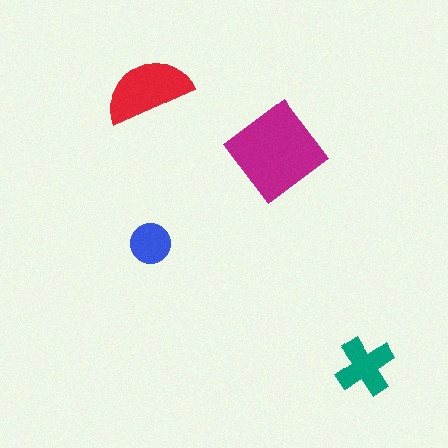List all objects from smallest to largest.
The blue circle, the teal cross, the red semicircle, the magenta diamond.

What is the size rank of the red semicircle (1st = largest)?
2nd.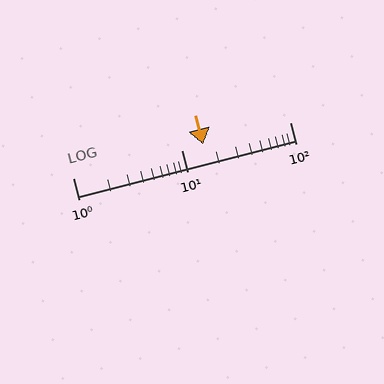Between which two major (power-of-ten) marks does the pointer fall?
The pointer is between 10 and 100.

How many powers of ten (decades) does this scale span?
The scale spans 2 decades, from 1 to 100.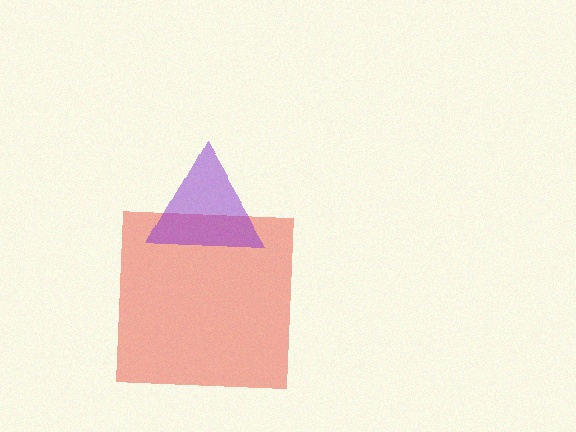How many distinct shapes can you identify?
There are 2 distinct shapes: a red square, a purple triangle.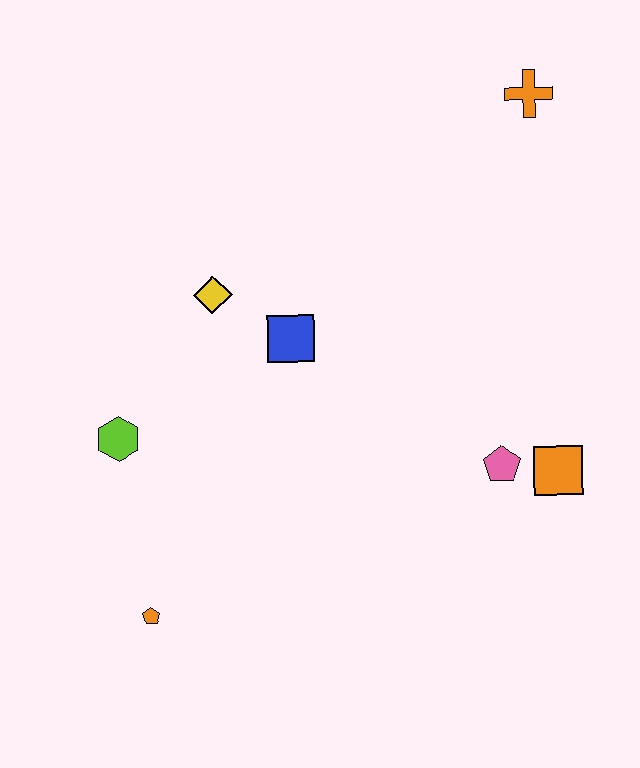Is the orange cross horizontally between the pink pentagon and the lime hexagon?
No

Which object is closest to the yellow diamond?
The blue square is closest to the yellow diamond.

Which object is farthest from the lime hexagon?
The orange cross is farthest from the lime hexagon.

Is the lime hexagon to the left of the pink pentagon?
Yes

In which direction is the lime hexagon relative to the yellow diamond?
The lime hexagon is below the yellow diamond.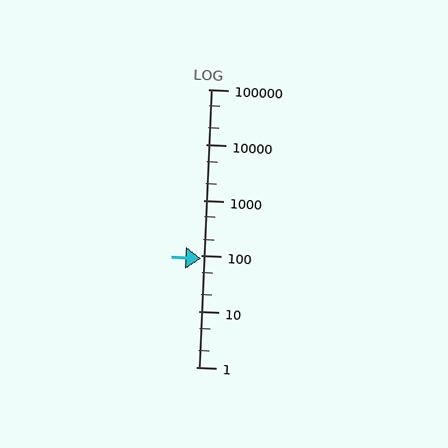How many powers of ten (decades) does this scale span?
The scale spans 5 decades, from 1 to 100000.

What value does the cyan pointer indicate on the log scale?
The pointer indicates approximately 89.